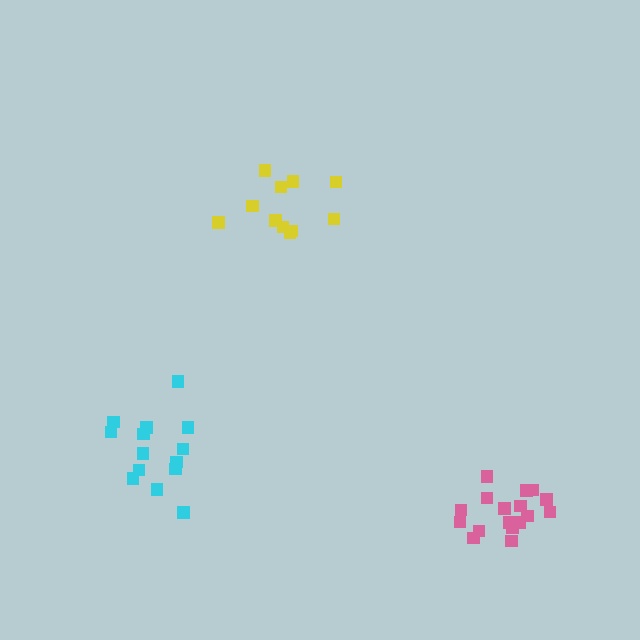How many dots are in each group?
Group 1: 17 dots, Group 2: 11 dots, Group 3: 14 dots (42 total).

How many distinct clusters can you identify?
There are 3 distinct clusters.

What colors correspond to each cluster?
The clusters are colored: pink, yellow, cyan.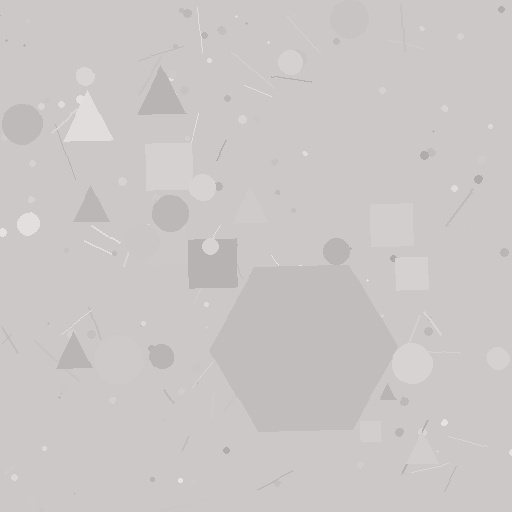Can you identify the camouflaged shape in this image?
The camouflaged shape is a hexagon.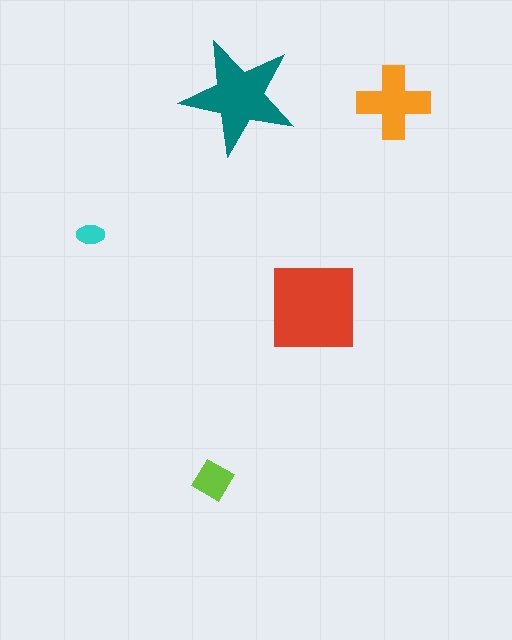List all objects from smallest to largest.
The cyan ellipse, the lime diamond, the orange cross, the teal star, the red square.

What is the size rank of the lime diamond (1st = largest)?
4th.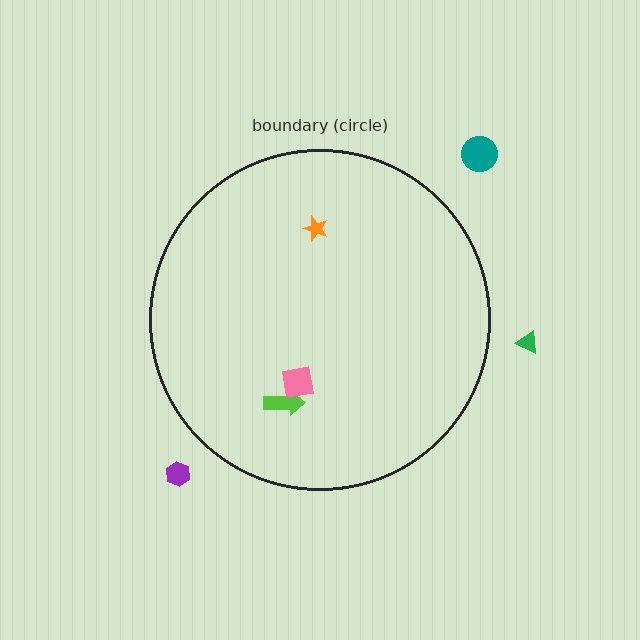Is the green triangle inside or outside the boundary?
Outside.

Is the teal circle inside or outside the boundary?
Outside.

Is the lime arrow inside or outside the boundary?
Inside.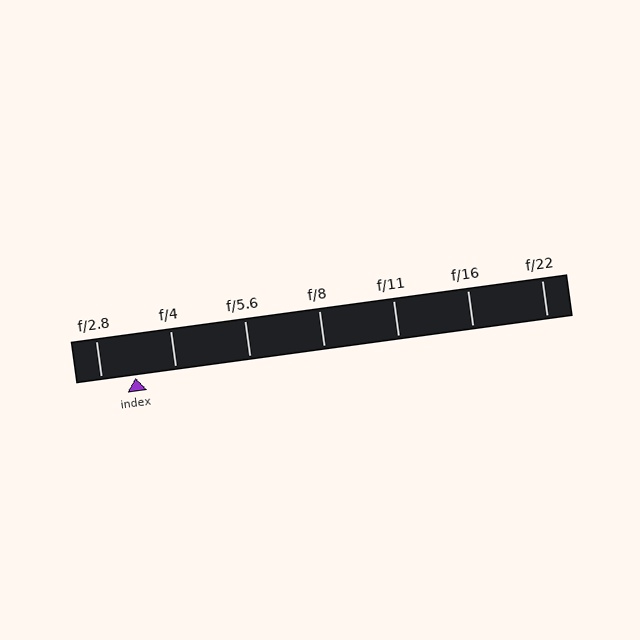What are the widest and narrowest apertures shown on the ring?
The widest aperture shown is f/2.8 and the narrowest is f/22.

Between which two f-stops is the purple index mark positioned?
The index mark is between f/2.8 and f/4.